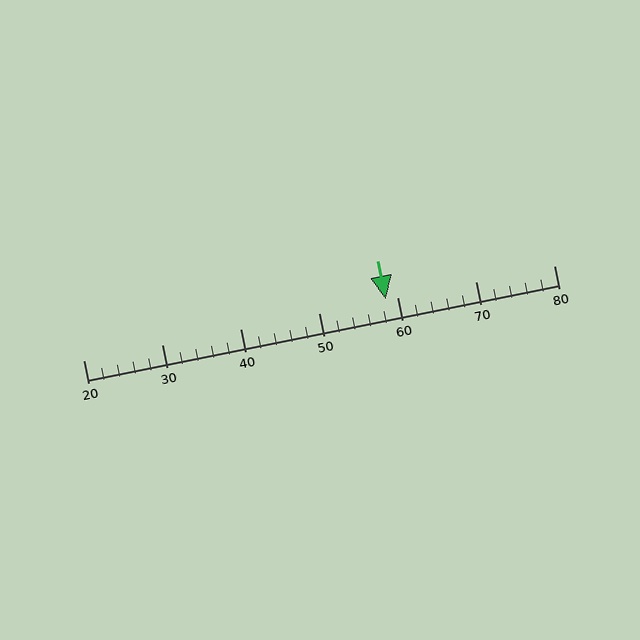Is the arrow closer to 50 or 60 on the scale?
The arrow is closer to 60.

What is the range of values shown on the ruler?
The ruler shows values from 20 to 80.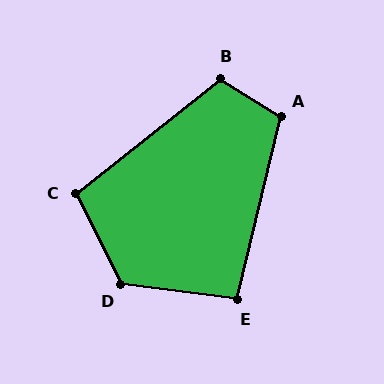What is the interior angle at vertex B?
Approximately 110 degrees (obtuse).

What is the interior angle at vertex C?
Approximately 102 degrees (obtuse).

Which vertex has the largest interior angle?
D, at approximately 124 degrees.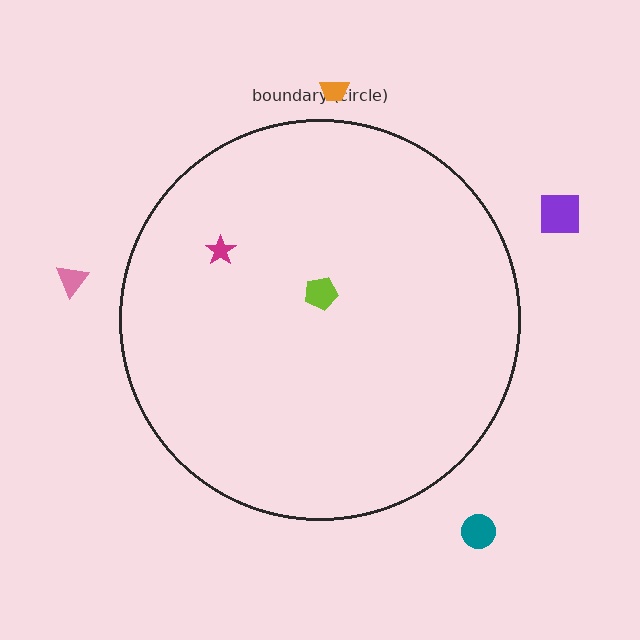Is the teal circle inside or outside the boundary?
Outside.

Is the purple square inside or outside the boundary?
Outside.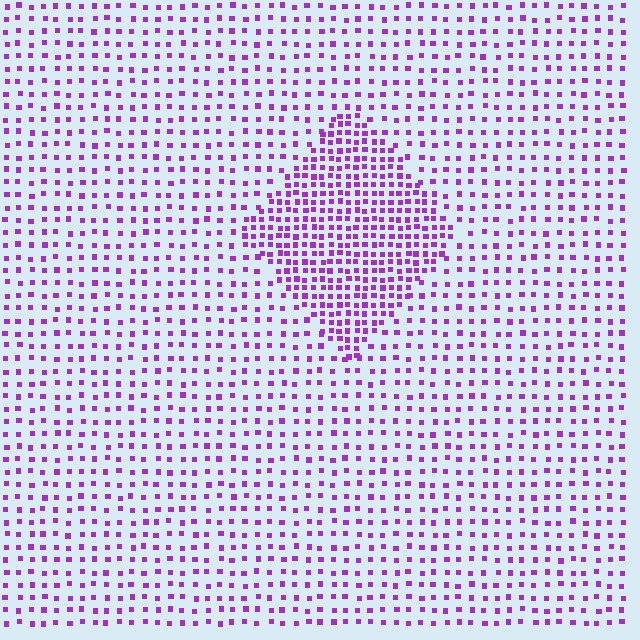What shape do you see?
I see a diamond.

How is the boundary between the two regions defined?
The boundary is defined by a change in element density (approximately 2.1x ratio). All elements are the same color, size, and shape.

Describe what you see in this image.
The image contains small purple elements arranged at two different densities. A diamond-shaped region is visible where the elements are more densely packed than the surrounding area.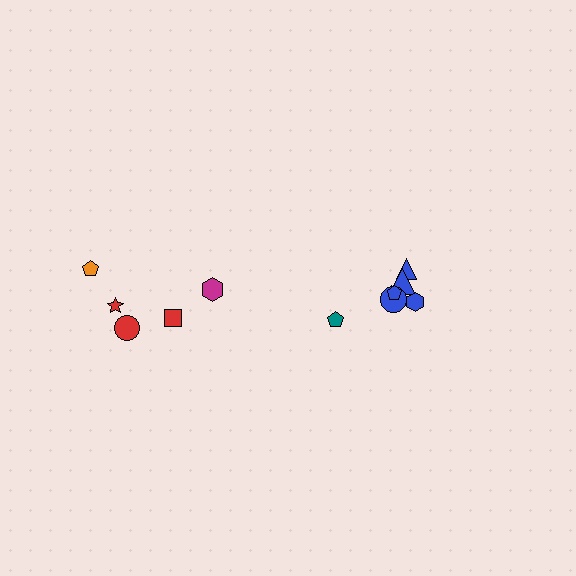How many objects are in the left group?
There are 5 objects.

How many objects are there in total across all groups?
There are 12 objects.